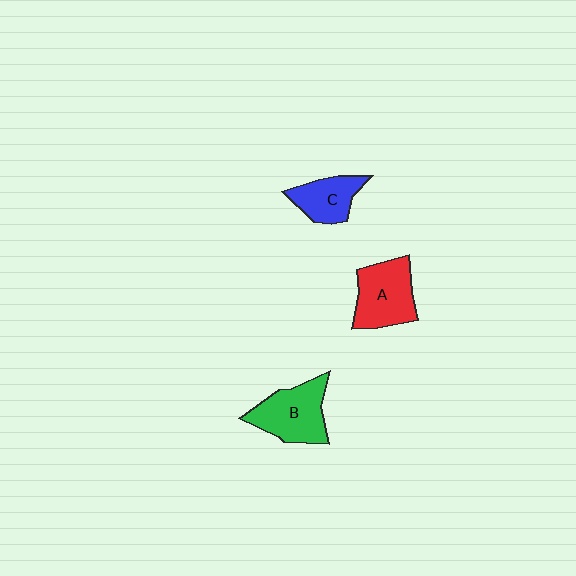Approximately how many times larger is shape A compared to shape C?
Approximately 1.4 times.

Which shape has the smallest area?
Shape C (blue).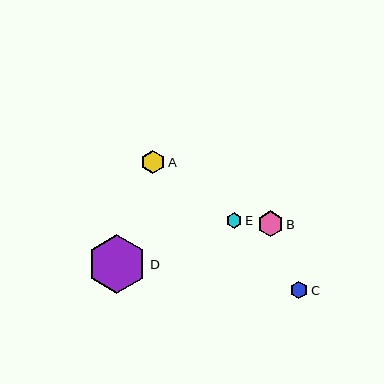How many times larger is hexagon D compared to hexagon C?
Hexagon D is approximately 3.3 times the size of hexagon C.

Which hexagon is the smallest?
Hexagon E is the smallest with a size of approximately 16 pixels.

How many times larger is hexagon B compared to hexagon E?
Hexagon B is approximately 1.6 times the size of hexagon E.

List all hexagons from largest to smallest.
From largest to smallest: D, B, A, C, E.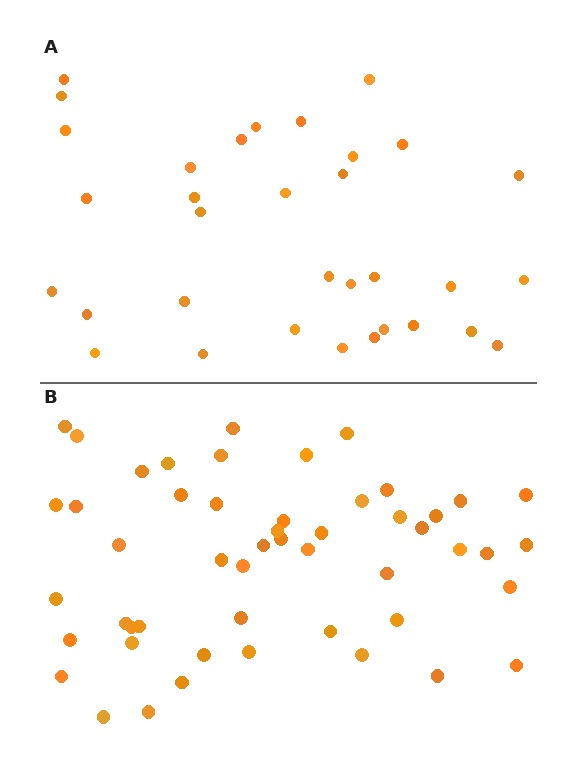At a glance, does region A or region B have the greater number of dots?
Region B (the bottom region) has more dots.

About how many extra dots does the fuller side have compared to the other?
Region B has approximately 20 more dots than region A.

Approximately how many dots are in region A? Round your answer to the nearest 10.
About 30 dots. (The exact count is 33, which rounds to 30.)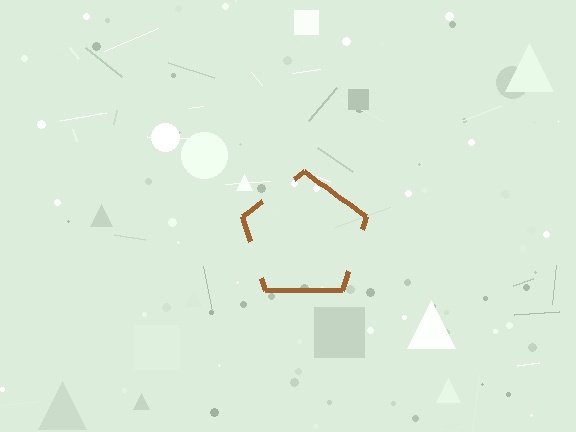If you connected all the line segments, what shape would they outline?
They would outline a pentagon.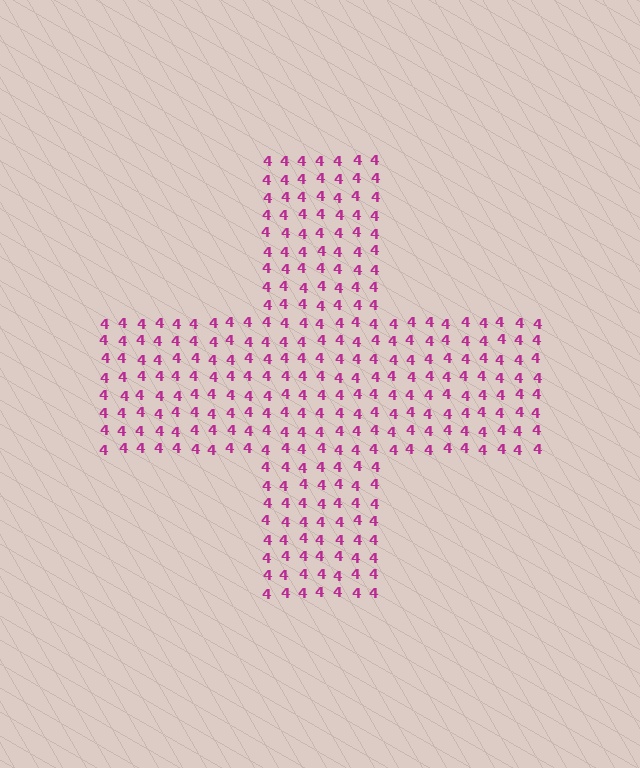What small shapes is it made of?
It is made of small digit 4's.